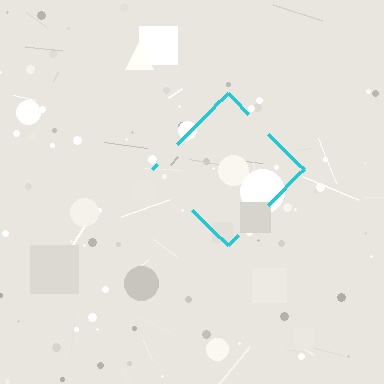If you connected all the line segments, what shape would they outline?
They would outline a diamond.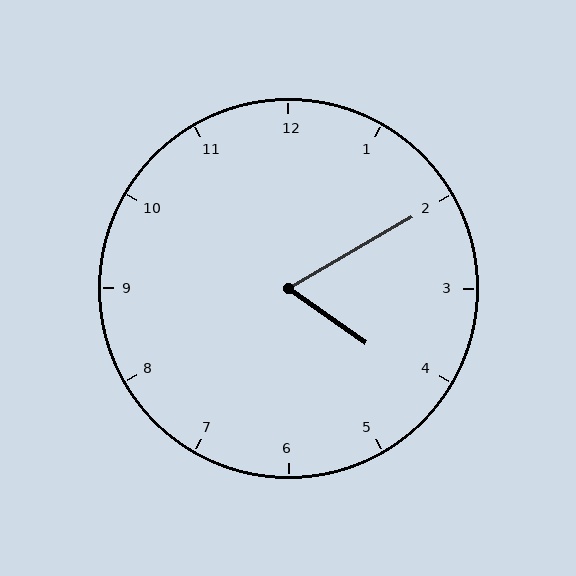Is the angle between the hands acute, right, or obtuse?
It is acute.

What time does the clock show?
4:10.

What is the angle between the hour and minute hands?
Approximately 65 degrees.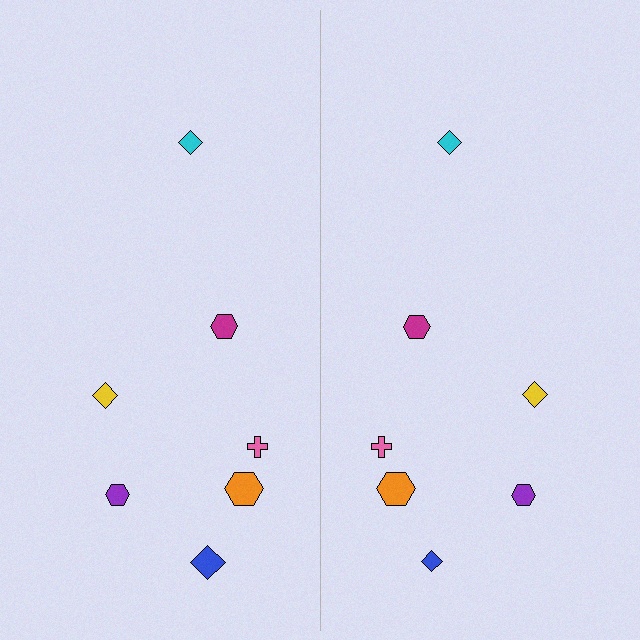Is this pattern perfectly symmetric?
No, the pattern is not perfectly symmetric. The blue diamond on the right side has a different size than its mirror counterpart.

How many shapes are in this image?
There are 14 shapes in this image.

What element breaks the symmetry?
The blue diamond on the right side has a different size than its mirror counterpart.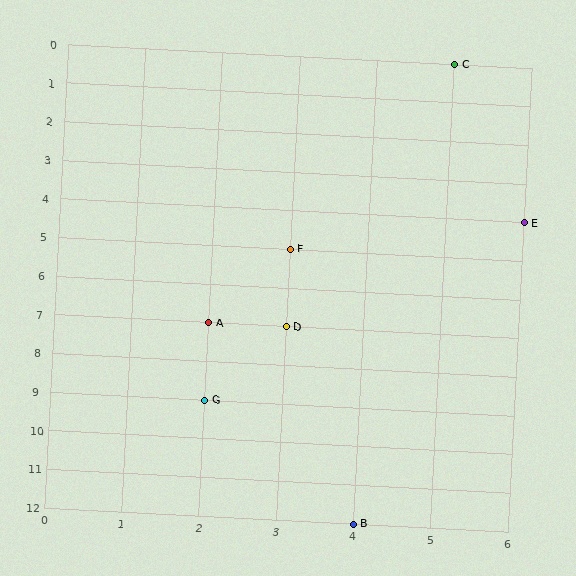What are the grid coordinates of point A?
Point A is at grid coordinates (2, 7).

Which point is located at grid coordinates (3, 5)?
Point F is at (3, 5).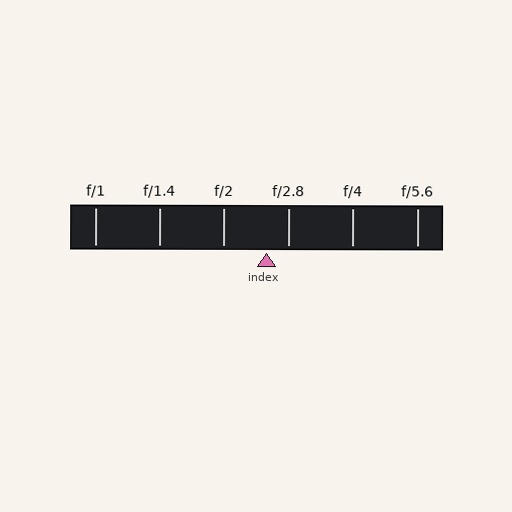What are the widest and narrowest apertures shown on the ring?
The widest aperture shown is f/1 and the narrowest is f/5.6.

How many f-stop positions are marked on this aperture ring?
There are 6 f-stop positions marked.